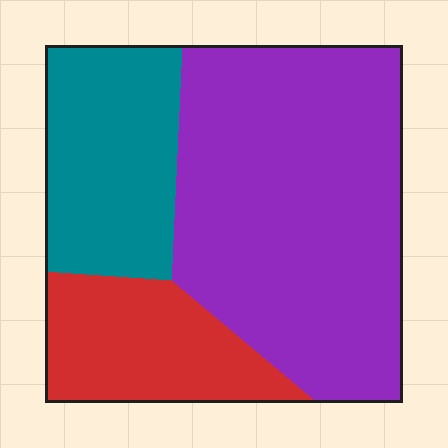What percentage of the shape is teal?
Teal covers about 25% of the shape.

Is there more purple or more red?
Purple.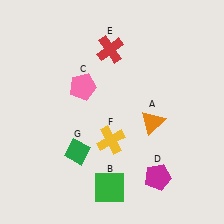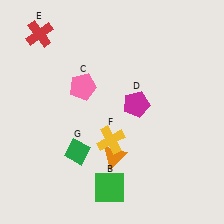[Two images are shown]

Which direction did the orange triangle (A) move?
The orange triangle (A) moved left.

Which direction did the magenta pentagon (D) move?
The magenta pentagon (D) moved up.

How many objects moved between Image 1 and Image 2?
3 objects moved between the two images.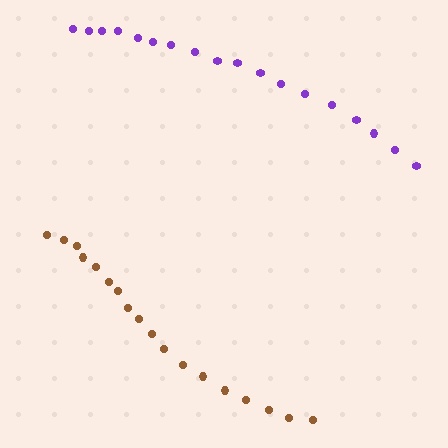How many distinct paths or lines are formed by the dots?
There are 2 distinct paths.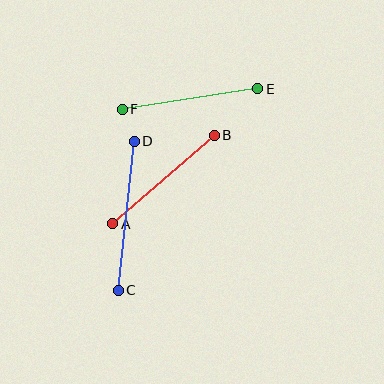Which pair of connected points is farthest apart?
Points C and D are farthest apart.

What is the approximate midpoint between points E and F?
The midpoint is at approximately (190, 99) pixels.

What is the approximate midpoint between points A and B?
The midpoint is at approximately (164, 180) pixels.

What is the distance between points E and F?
The distance is approximately 137 pixels.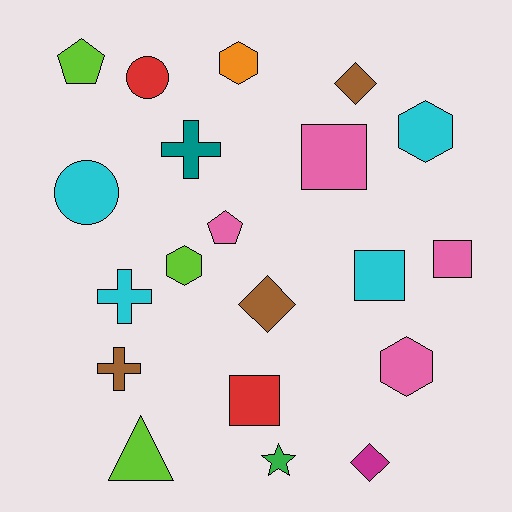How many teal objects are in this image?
There is 1 teal object.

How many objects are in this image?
There are 20 objects.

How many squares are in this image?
There are 4 squares.